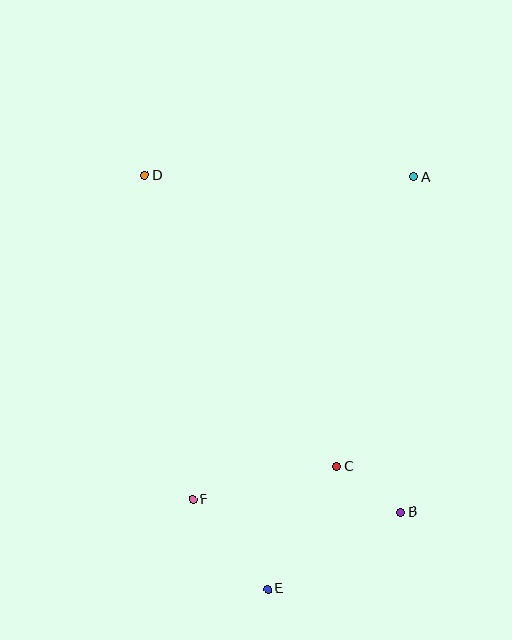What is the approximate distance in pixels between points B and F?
The distance between B and F is approximately 209 pixels.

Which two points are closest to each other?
Points B and C are closest to each other.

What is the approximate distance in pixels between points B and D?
The distance between B and D is approximately 424 pixels.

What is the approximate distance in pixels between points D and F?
The distance between D and F is approximately 328 pixels.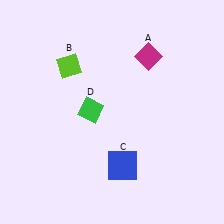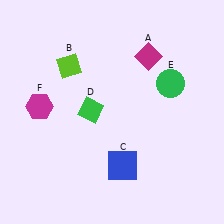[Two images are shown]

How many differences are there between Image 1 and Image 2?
There are 2 differences between the two images.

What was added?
A green circle (E), a magenta hexagon (F) were added in Image 2.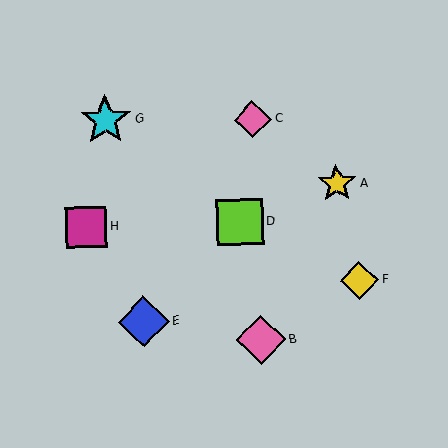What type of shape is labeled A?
Shape A is a yellow star.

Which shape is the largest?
The cyan star (labeled G) is the largest.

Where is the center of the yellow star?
The center of the yellow star is at (337, 184).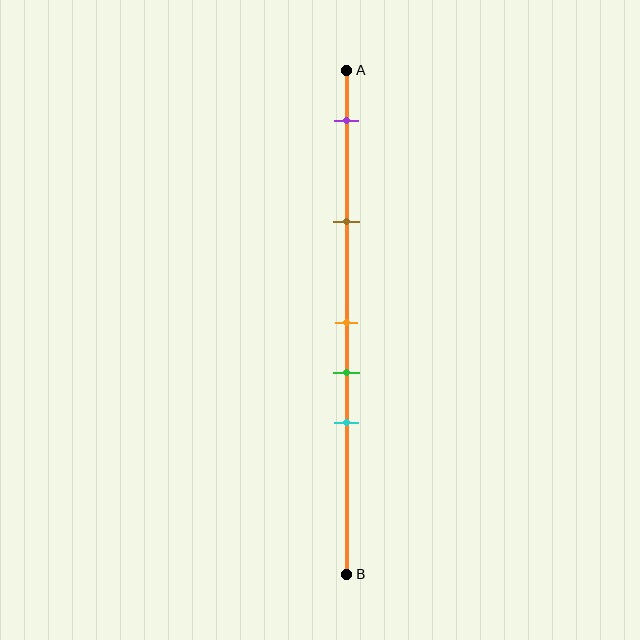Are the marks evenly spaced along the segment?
No, the marks are not evenly spaced.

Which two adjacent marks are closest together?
The orange and green marks are the closest adjacent pair.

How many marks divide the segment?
There are 5 marks dividing the segment.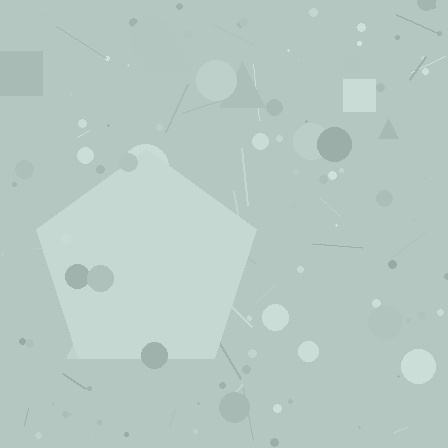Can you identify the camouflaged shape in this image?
The camouflaged shape is a pentagon.